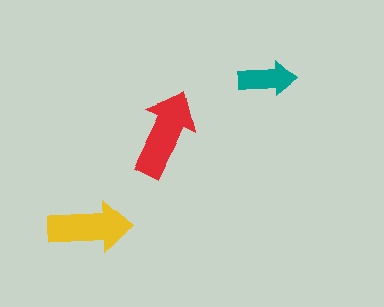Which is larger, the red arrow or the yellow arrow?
The red one.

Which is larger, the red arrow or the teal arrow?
The red one.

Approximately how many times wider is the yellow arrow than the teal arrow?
About 1.5 times wider.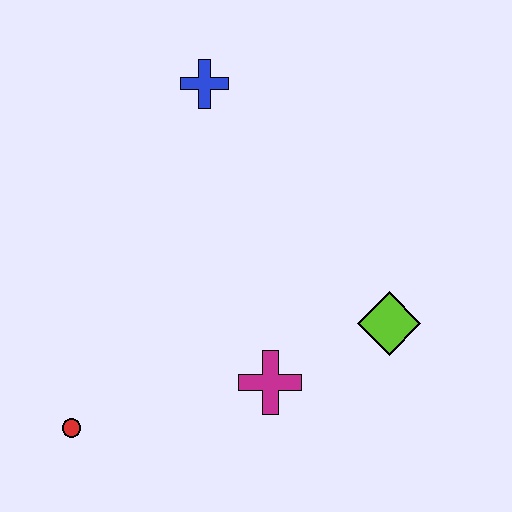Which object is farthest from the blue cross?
The red circle is farthest from the blue cross.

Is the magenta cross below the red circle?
No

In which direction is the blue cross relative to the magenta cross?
The blue cross is above the magenta cross.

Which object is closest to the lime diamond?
The magenta cross is closest to the lime diamond.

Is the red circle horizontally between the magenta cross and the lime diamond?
No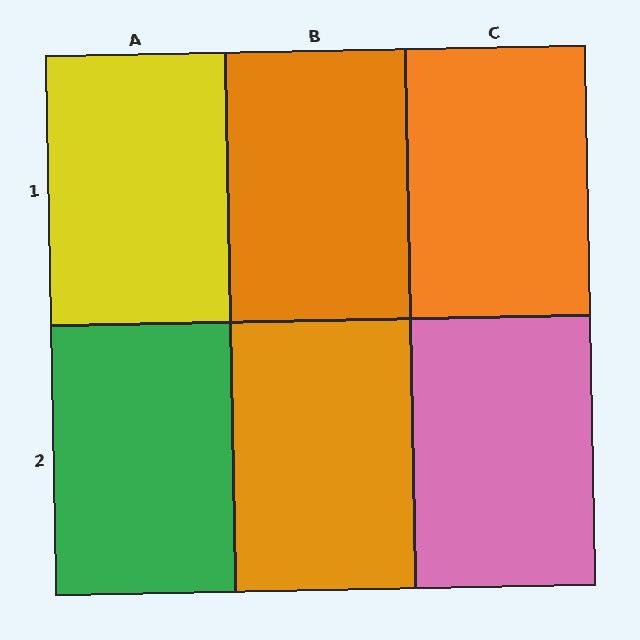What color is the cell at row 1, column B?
Orange.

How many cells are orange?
3 cells are orange.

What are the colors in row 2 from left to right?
Green, orange, pink.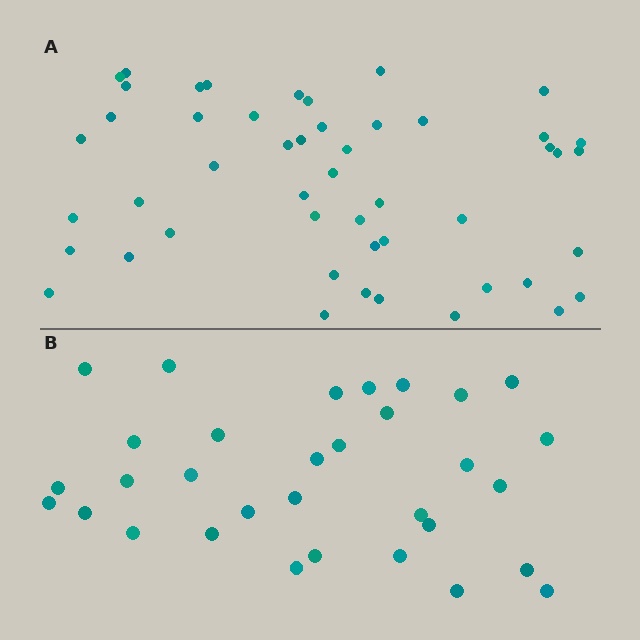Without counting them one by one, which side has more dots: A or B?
Region A (the top region) has more dots.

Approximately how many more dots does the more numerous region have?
Region A has approximately 15 more dots than region B.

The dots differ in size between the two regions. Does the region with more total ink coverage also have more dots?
No. Region B has more total ink coverage because its dots are larger, but region A actually contains more individual dots. Total area can be misleading — the number of items is what matters here.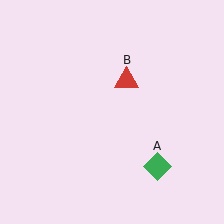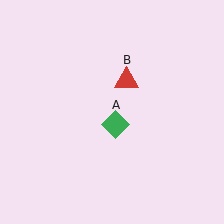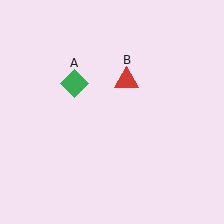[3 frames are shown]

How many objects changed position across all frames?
1 object changed position: green diamond (object A).